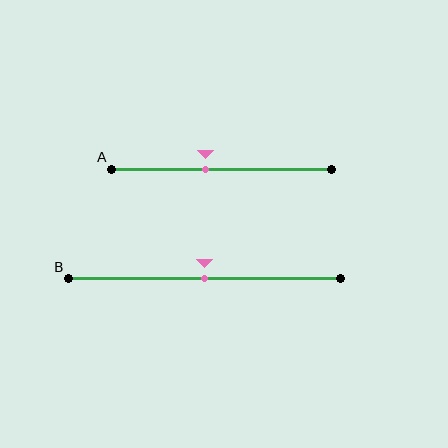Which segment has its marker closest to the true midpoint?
Segment B has its marker closest to the true midpoint.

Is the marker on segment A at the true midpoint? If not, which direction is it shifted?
No, the marker on segment A is shifted to the left by about 7% of the segment length.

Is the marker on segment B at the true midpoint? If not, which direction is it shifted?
Yes, the marker on segment B is at the true midpoint.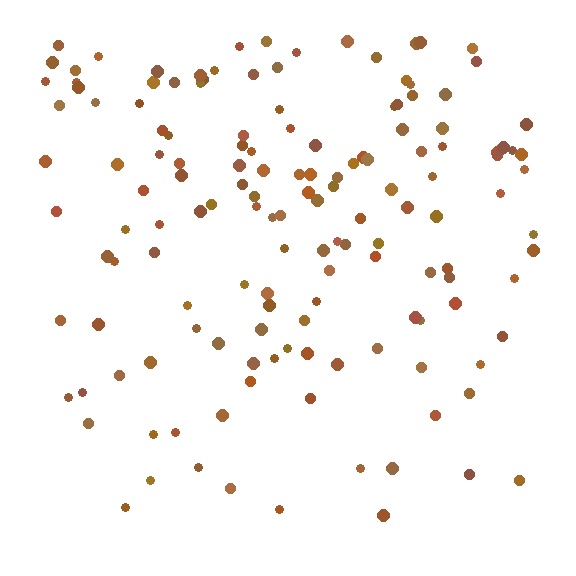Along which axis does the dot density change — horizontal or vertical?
Vertical.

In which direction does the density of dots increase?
From bottom to top, with the top side densest.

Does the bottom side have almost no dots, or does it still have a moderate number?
Still a moderate number, just noticeably fewer than the top.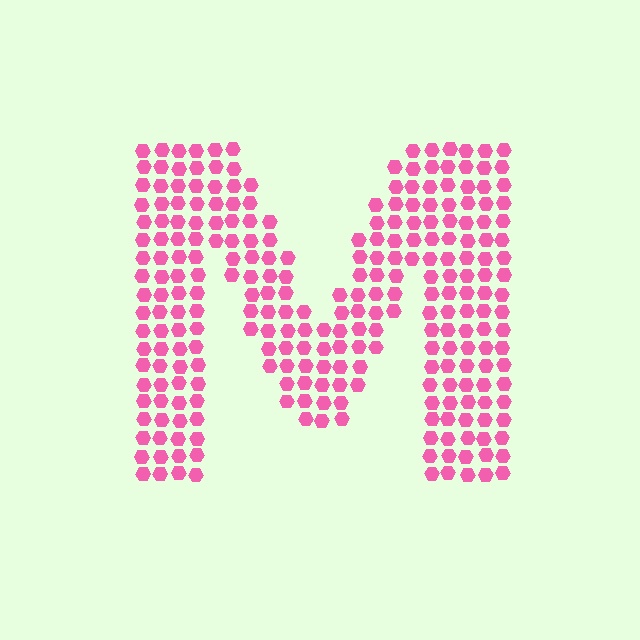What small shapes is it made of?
It is made of small hexagons.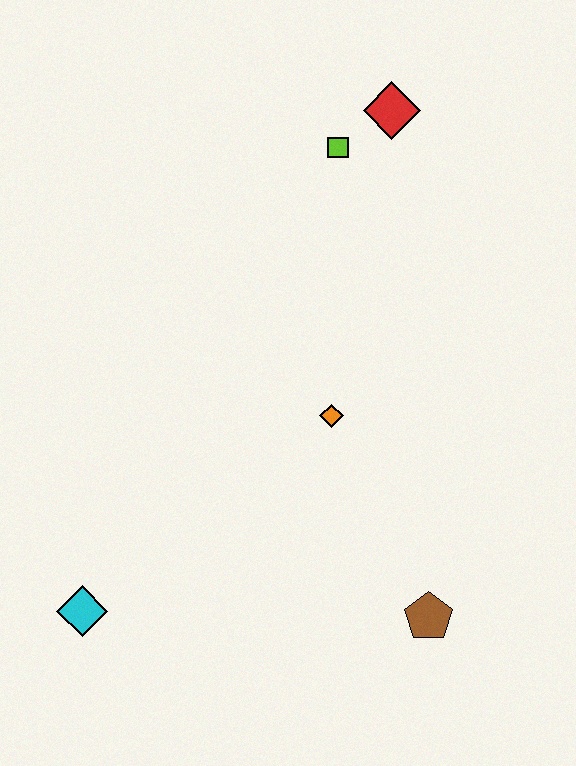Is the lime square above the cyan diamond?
Yes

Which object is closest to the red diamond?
The lime square is closest to the red diamond.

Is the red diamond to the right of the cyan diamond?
Yes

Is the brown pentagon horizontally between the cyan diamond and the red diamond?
No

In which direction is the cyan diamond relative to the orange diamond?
The cyan diamond is to the left of the orange diamond.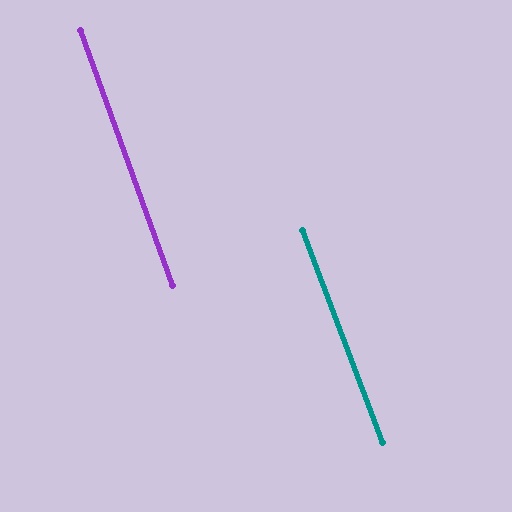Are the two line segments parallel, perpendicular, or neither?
Parallel — their directions differ by only 0.7°.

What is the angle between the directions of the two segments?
Approximately 1 degree.